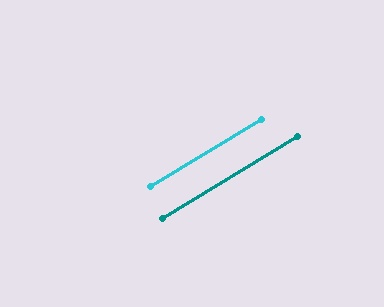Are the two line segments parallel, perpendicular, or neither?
Parallel — their directions differ by only 0.3°.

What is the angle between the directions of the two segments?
Approximately 0 degrees.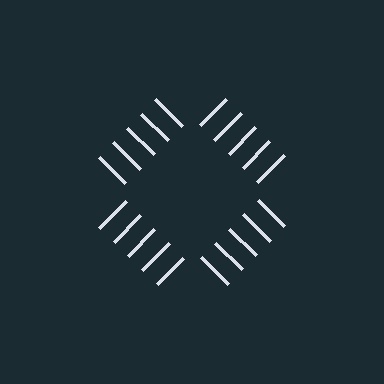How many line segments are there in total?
20 — 5 along each of the 4 edges.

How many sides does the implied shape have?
4 sides — the line-ends trace a square.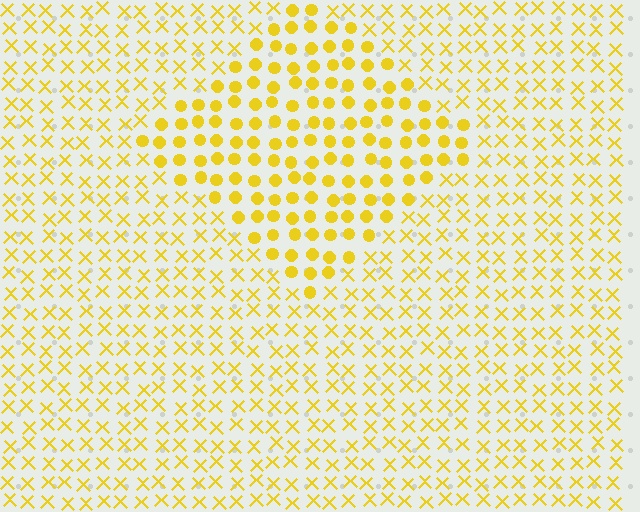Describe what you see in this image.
The image is filled with small yellow elements arranged in a uniform grid. A diamond-shaped region contains circles, while the surrounding area contains X marks. The boundary is defined purely by the change in element shape.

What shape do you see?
I see a diamond.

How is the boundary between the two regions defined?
The boundary is defined by a change in element shape: circles inside vs. X marks outside. All elements share the same color and spacing.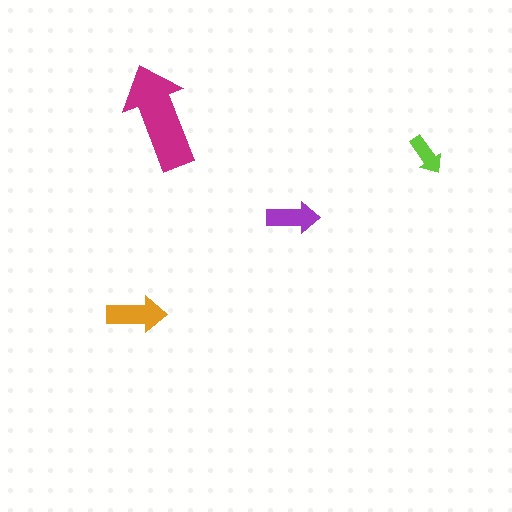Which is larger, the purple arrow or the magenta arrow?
The magenta one.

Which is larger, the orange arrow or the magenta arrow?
The magenta one.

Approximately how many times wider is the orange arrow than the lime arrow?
About 1.5 times wider.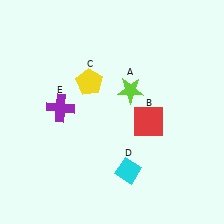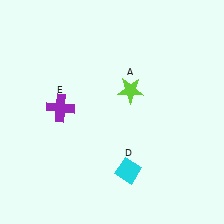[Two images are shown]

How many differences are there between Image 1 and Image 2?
There are 2 differences between the two images.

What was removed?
The yellow pentagon (C), the red square (B) were removed in Image 2.